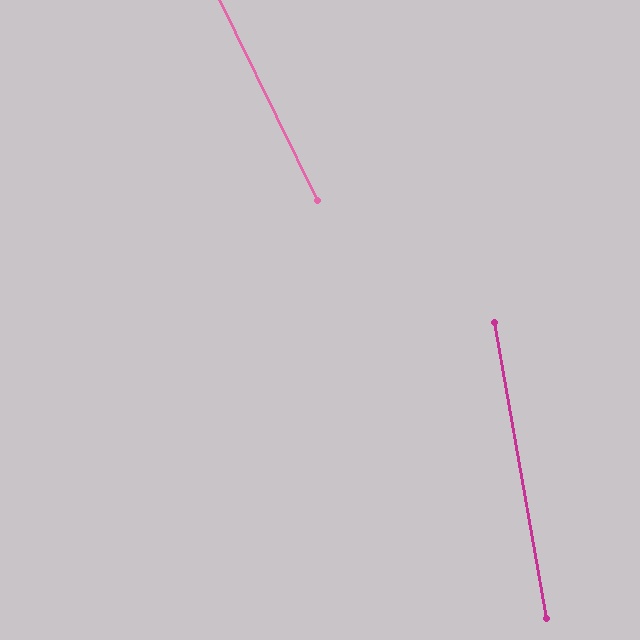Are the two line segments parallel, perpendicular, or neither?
Neither parallel nor perpendicular — they differ by about 16°.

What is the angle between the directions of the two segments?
Approximately 16 degrees.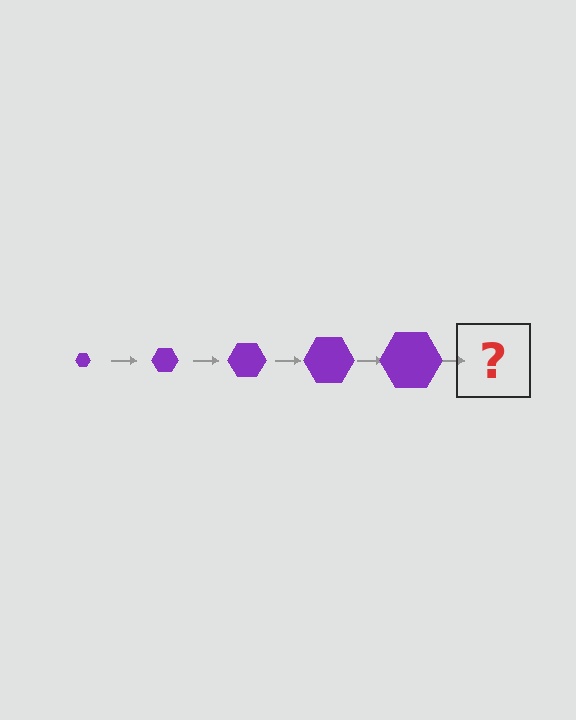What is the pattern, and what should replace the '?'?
The pattern is that the hexagon gets progressively larger each step. The '?' should be a purple hexagon, larger than the previous one.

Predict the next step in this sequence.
The next step is a purple hexagon, larger than the previous one.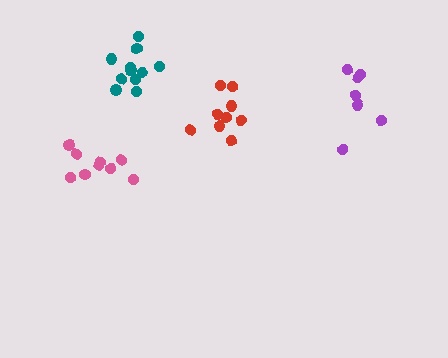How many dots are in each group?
Group 1: 11 dots, Group 2: 9 dots, Group 3: 7 dots, Group 4: 10 dots (37 total).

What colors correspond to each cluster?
The clusters are colored: teal, pink, purple, red.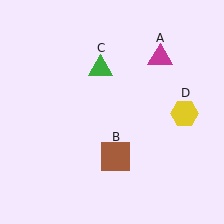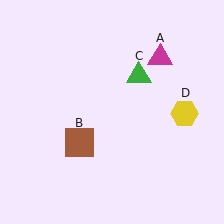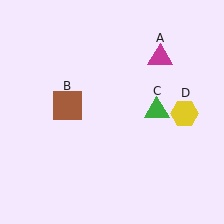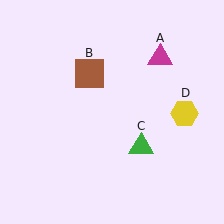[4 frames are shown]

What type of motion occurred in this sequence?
The brown square (object B), green triangle (object C) rotated clockwise around the center of the scene.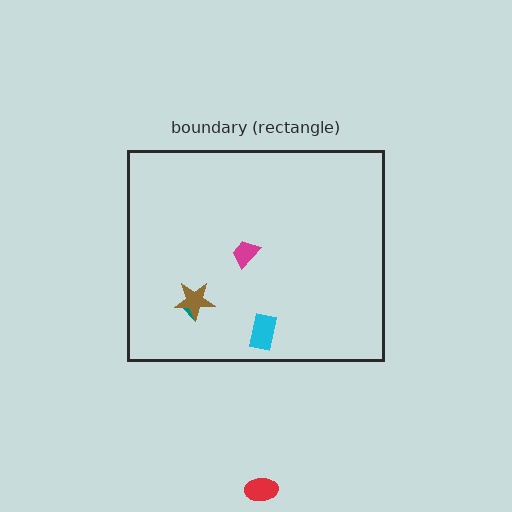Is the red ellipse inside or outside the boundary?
Outside.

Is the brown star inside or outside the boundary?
Inside.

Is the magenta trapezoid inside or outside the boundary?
Inside.